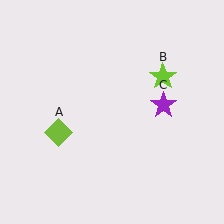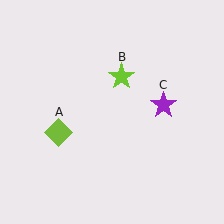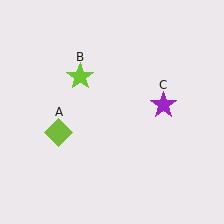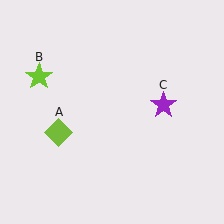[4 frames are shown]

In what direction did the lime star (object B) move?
The lime star (object B) moved left.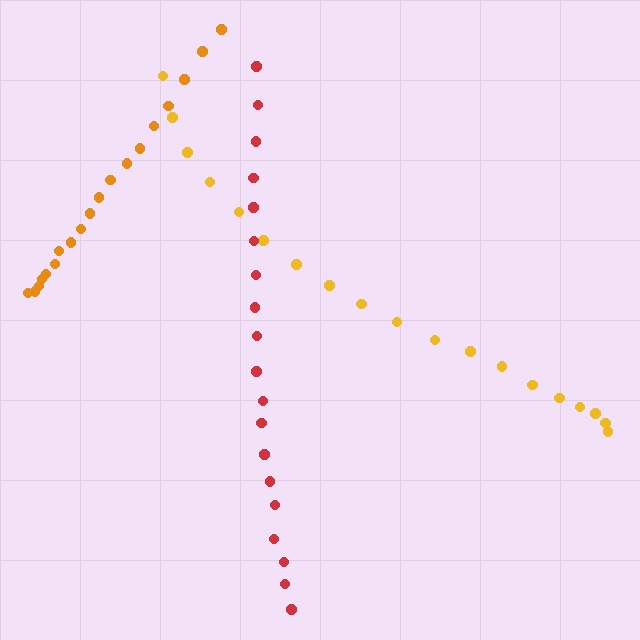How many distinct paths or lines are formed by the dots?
There are 3 distinct paths.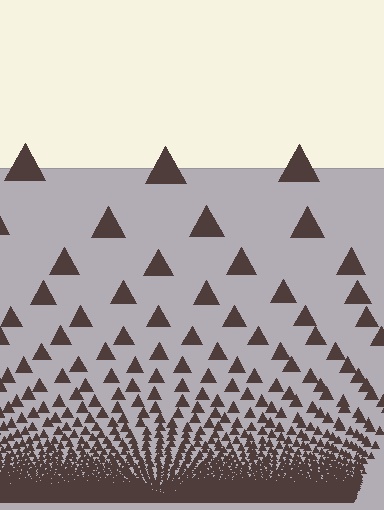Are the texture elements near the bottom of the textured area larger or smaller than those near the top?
Smaller. The gradient is inverted — elements near the bottom are smaller and denser.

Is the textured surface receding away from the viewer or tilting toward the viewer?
The surface appears to tilt toward the viewer. Texture elements get larger and sparser toward the top.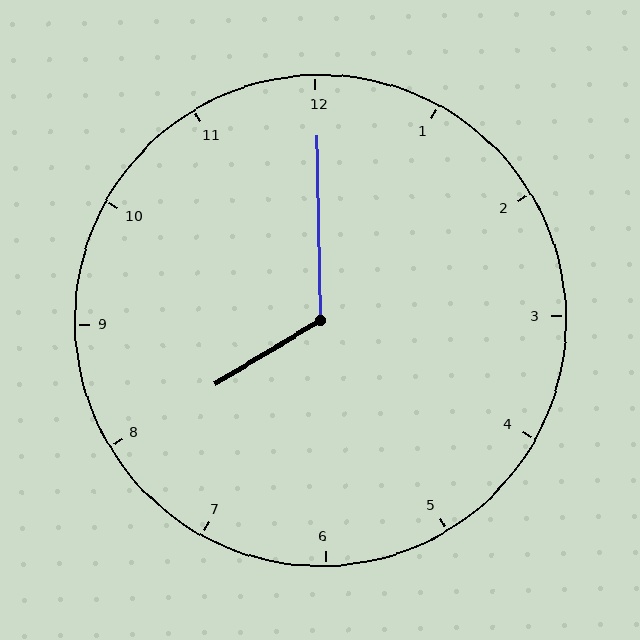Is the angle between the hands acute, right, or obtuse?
It is obtuse.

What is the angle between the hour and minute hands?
Approximately 120 degrees.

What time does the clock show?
8:00.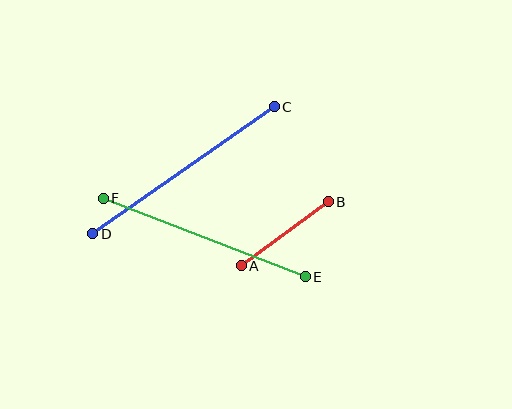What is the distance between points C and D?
The distance is approximately 222 pixels.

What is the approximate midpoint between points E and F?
The midpoint is at approximately (204, 238) pixels.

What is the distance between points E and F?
The distance is approximately 216 pixels.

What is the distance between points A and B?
The distance is approximately 108 pixels.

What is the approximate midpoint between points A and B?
The midpoint is at approximately (285, 234) pixels.